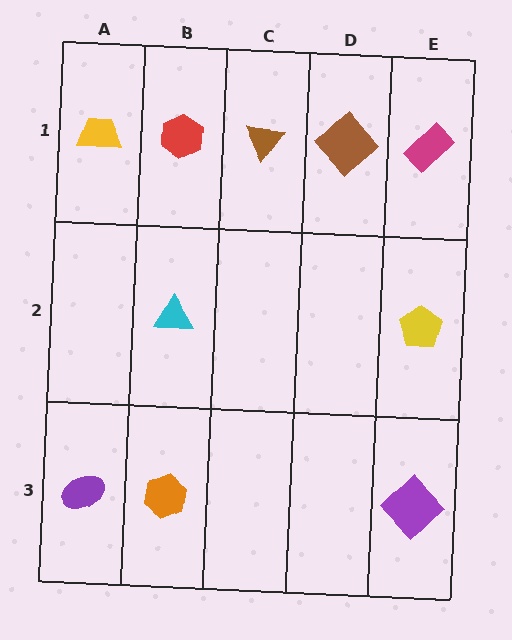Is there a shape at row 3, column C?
No, that cell is empty.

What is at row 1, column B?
A red hexagon.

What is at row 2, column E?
A yellow pentagon.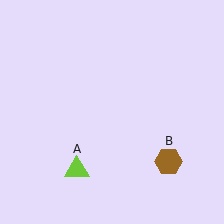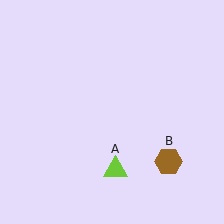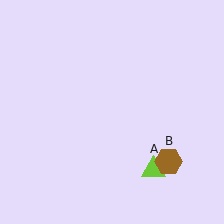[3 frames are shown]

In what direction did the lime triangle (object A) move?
The lime triangle (object A) moved right.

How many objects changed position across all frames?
1 object changed position: lime triangle (object A).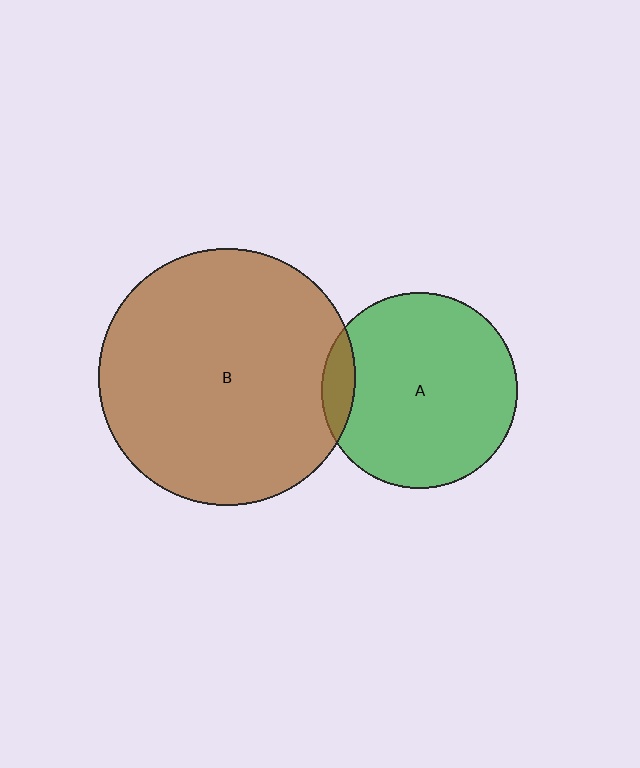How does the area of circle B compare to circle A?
Approximately 1.7 times.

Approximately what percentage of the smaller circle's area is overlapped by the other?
Approximately 10%.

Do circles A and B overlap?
Yes.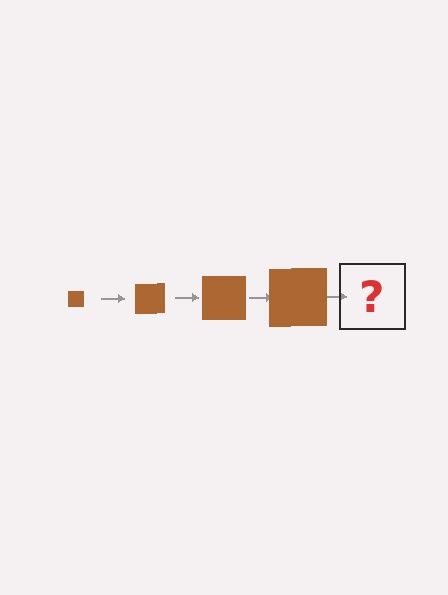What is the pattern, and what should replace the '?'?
The pattern is that the square gets progressively larger each step. The '?' should be a brown square, larger than the previous one.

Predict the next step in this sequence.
The next step is a brown square, larger than the previous one.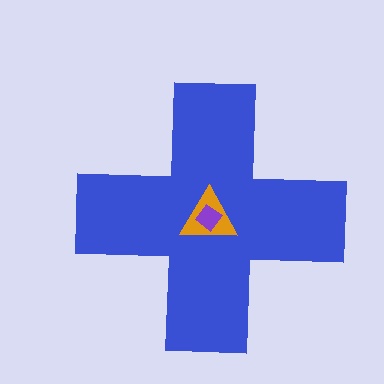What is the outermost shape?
The blue cross.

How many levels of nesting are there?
3.